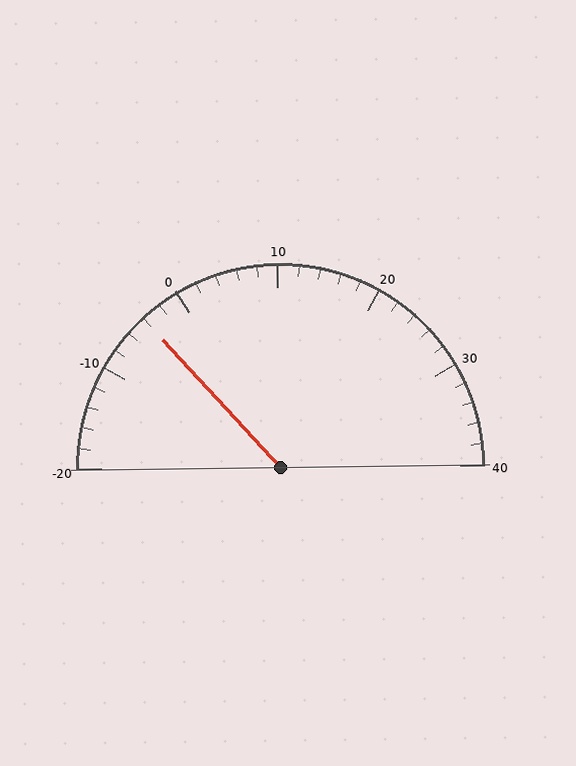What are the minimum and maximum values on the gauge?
The gauge ranges from -20 to 40.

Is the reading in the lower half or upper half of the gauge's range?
The reading is in the lower half of the range (-20 to 40).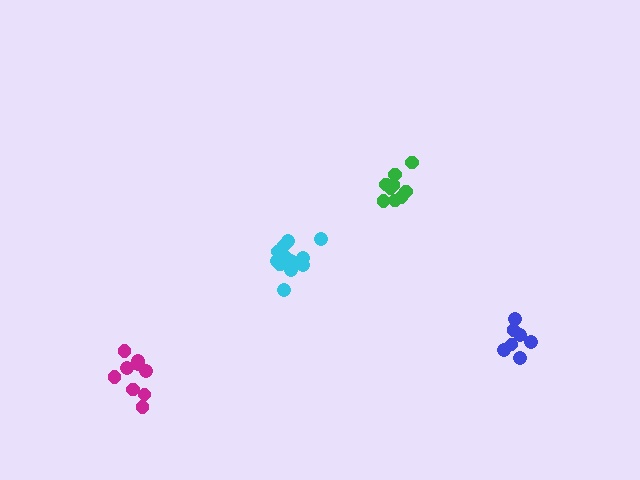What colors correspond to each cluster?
The clusters are colored: magenta, blue, cyan, green.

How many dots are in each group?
Group 1: 9 dots, Group 2: 8 dots, Group 3: 13 dots, Group 4: 9 dots (39 total).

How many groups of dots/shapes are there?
There are 4 groups.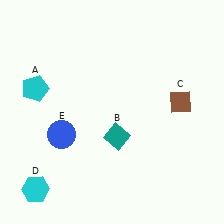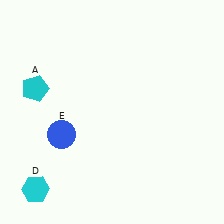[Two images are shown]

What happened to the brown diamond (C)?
The brown diamond (C) was removed in Image 2. It was in the top-right area of Image 1.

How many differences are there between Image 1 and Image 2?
There are 2 differences between the two images.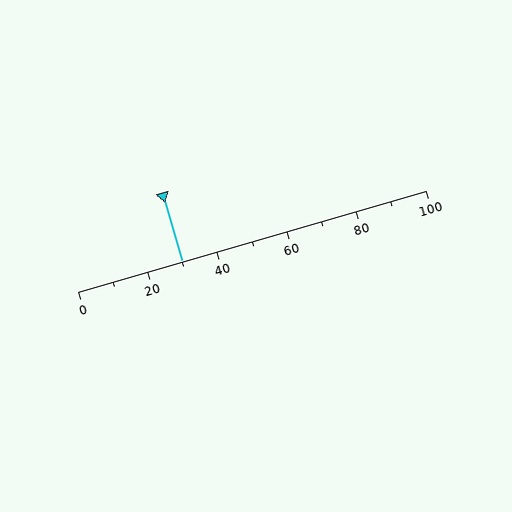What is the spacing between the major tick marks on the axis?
The major ticks are spaced 20 apart.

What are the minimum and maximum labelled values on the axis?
The axis runs from 0 to 100.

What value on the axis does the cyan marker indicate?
The marker indicates approximately 30.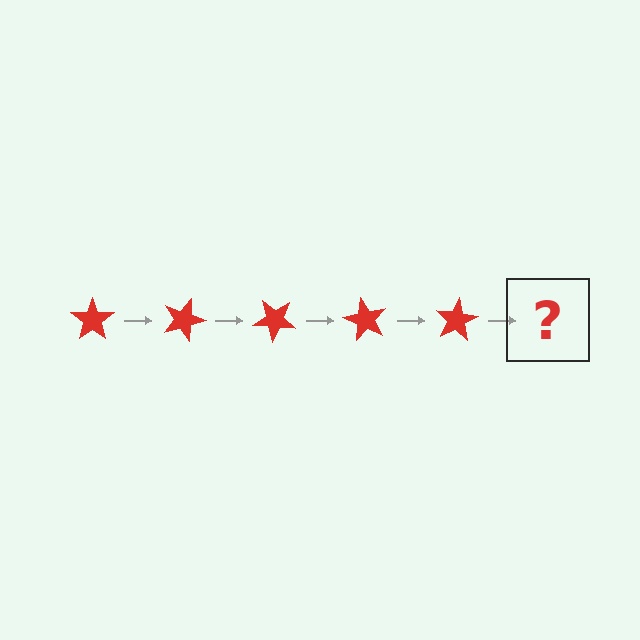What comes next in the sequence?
The next element should be a red star rotated 100 degrees.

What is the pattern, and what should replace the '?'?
The pattern is that the star rotates 20 degrees each step. The '?' should be a red star rotated 100 degrees.